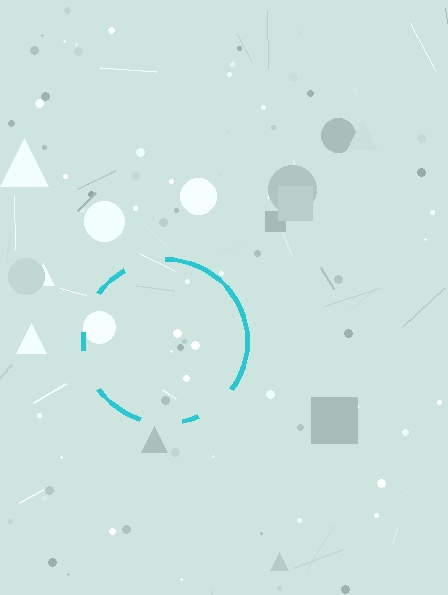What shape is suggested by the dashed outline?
The dashed outline suggests a circle.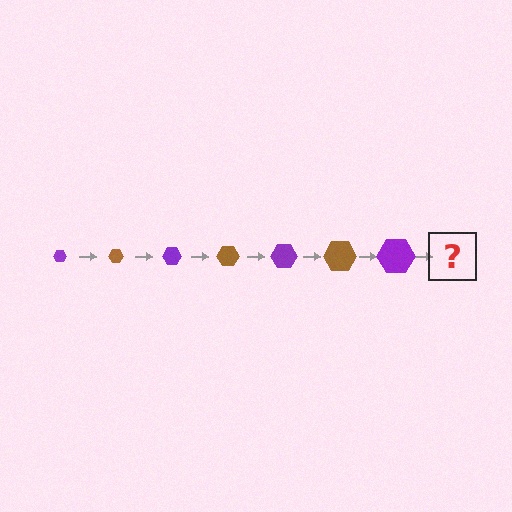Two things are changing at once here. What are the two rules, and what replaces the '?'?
The two rules are that the hexagon grows larger each step and the color cycles through purple and brown. The '?' should be a brown hexagon, larger than the previous one.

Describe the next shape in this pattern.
It should be a brown hexagon, larger than the previous one.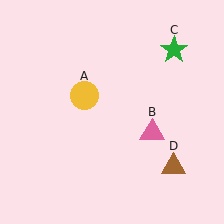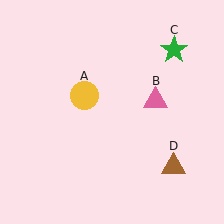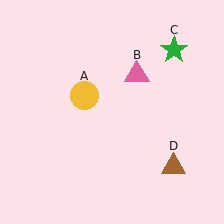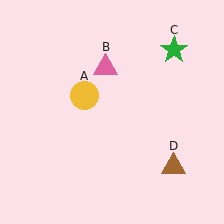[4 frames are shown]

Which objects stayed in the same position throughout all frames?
Yellow circle (object A) and green star (object C) and brown triangle (object D) remained stationary.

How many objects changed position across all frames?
1 object changed position: pink triangle (object B).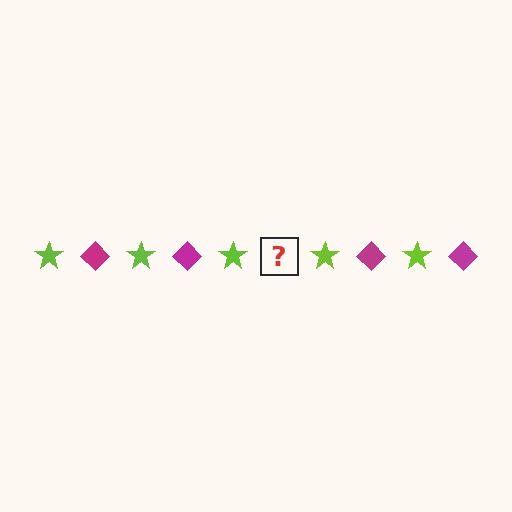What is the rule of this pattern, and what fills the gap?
The rule is that the pattern alternates between lime star and magenta diamond. The gap should be filled with a magenta diamond.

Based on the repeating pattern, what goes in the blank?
The blank should be a magenta diamond.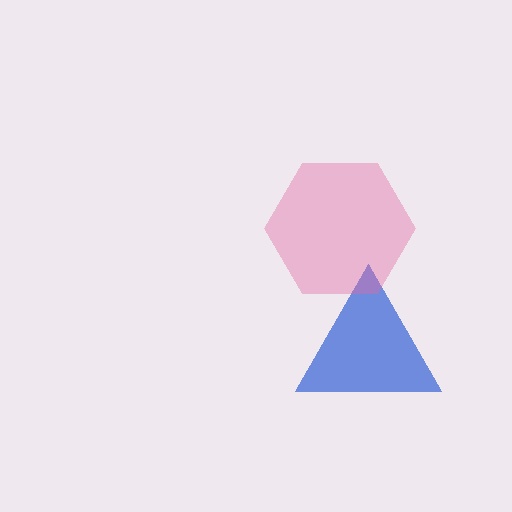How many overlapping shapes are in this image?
There are 2 overlapping shapes in the image.